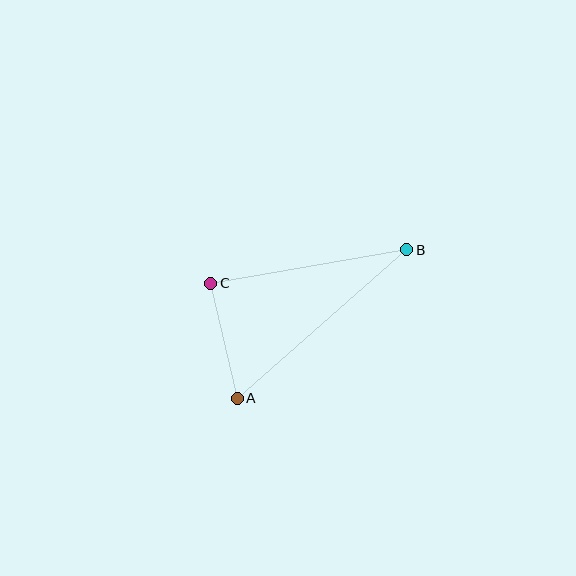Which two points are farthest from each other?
Points A and B are farthest from each other.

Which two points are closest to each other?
Points A and C are closest to each other.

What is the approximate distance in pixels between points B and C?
The distance between B and C is approximately 199 pixels.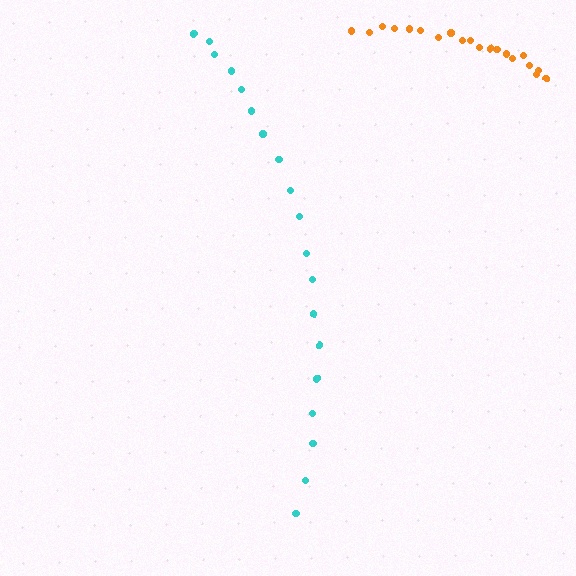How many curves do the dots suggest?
There are 2 distinct paths.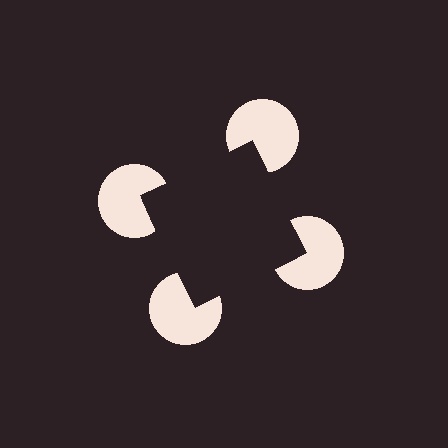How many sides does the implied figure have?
4 sides.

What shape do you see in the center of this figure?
An illusory square — its edges are inferred from the aligned wedge cuts in the pac-man discs, not physically drawn.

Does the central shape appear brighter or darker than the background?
It typically appears slightly darker than the background, even though no actual brightness change is drawn.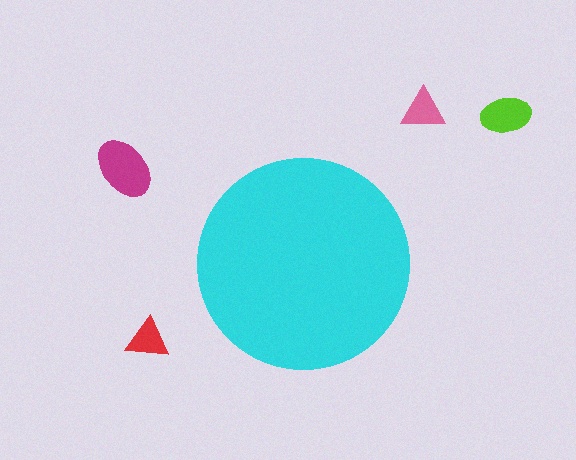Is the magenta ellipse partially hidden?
No, the magenta ellipse is fully visible.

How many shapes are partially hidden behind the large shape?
0 shapes are partially hidden.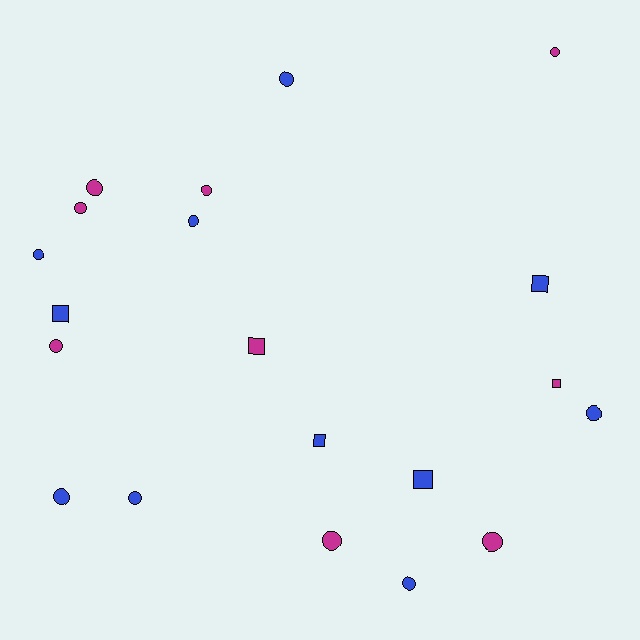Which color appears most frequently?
Blue, with 11 objects.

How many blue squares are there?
There are 4 blue squares.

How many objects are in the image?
There are 20 objects.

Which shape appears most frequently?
Circle, with 14 objects.